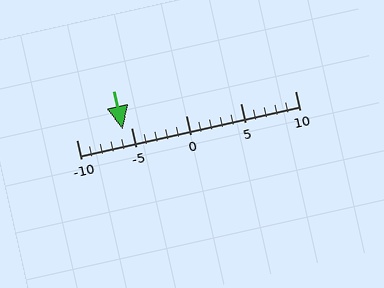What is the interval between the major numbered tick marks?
The major tick marks are spaced 5 units apart.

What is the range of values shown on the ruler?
The ruler shows values from -10 to 10.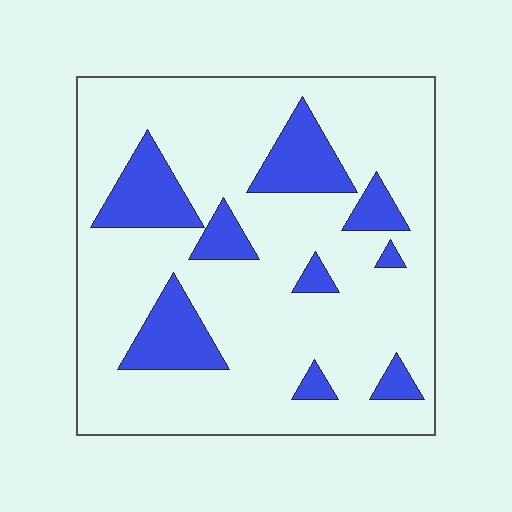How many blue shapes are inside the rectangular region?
9.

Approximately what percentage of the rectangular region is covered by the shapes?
Approximately 20%.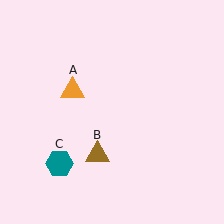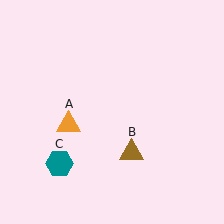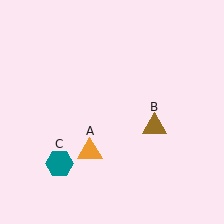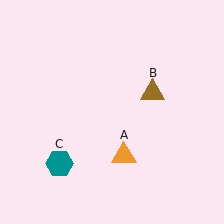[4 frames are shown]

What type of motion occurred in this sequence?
The orange triangle (object A), brown triangle (object B) rotated counterclockwise around the center of the scene.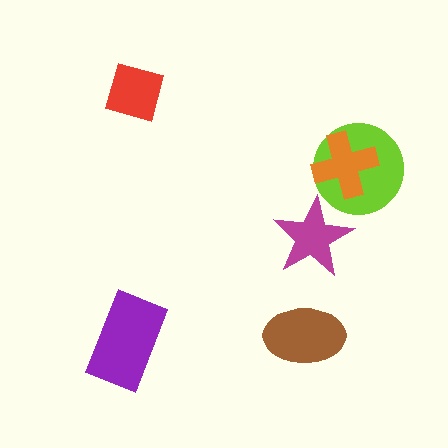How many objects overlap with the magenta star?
0 objects overlap with the magenta star.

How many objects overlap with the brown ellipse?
0 objects overlap with the brown ellipse.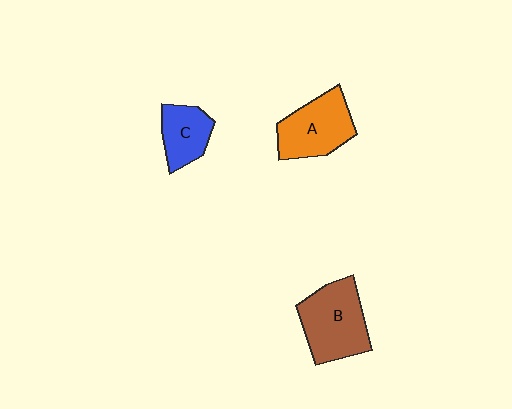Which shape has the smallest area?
Shape C (blue).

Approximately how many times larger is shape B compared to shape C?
Approximately 1.7 times.